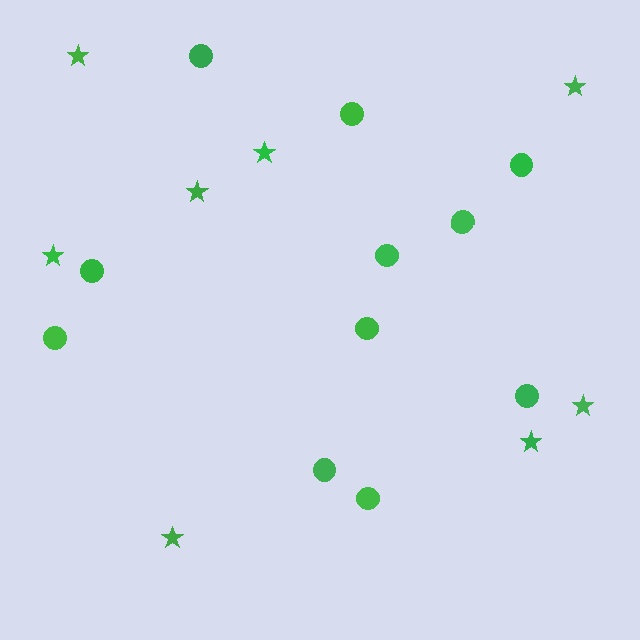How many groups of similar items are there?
There are 2 groups: one group of circles (11) and one group of stars (8).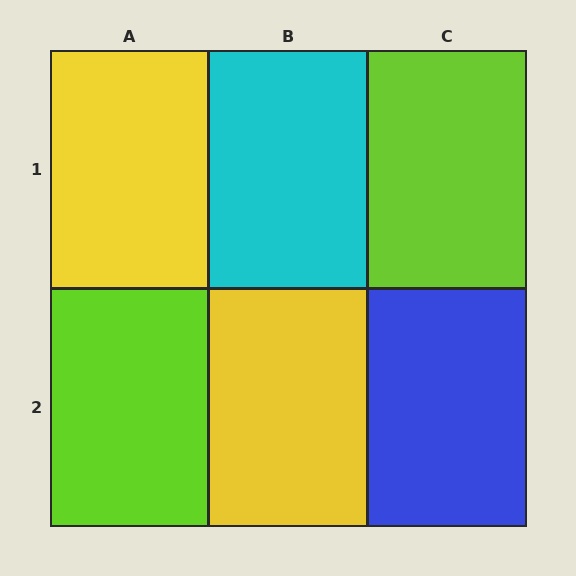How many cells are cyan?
1 cell is cyan.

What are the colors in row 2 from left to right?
Lime, yellow, blue.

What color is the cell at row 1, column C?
Lime.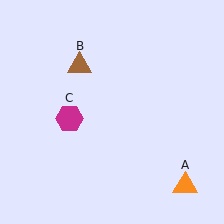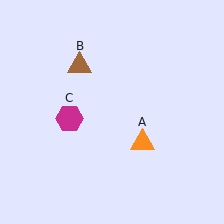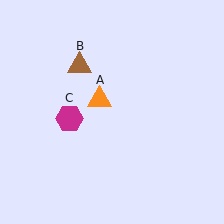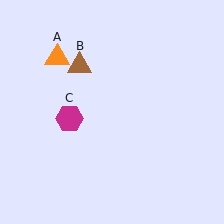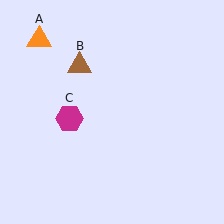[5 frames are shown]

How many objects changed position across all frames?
1 object changed position: orange triangle (object A).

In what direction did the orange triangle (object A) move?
The orange triangle (object A) moved up and to the left.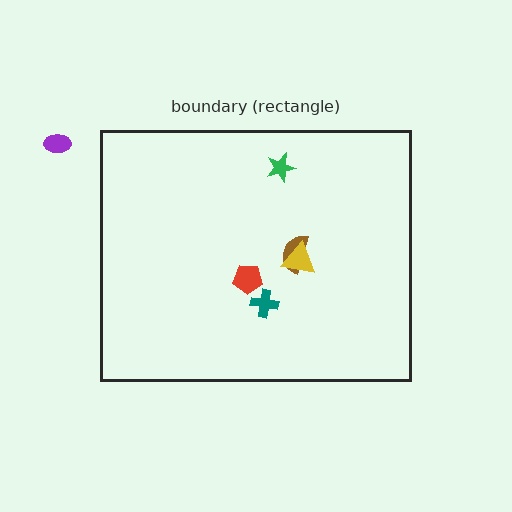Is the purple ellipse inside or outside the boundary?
Outside.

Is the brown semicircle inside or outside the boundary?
Inside.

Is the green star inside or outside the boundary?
Inside.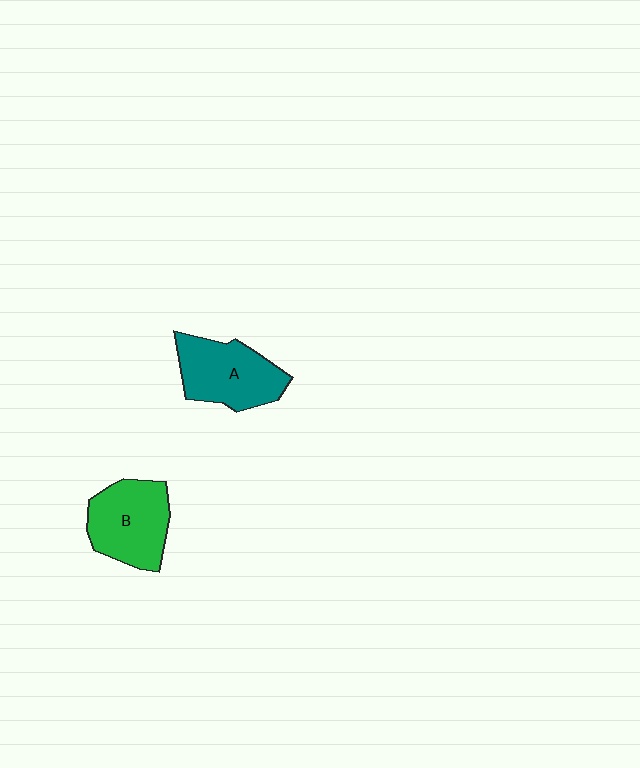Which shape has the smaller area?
Shape B (green).